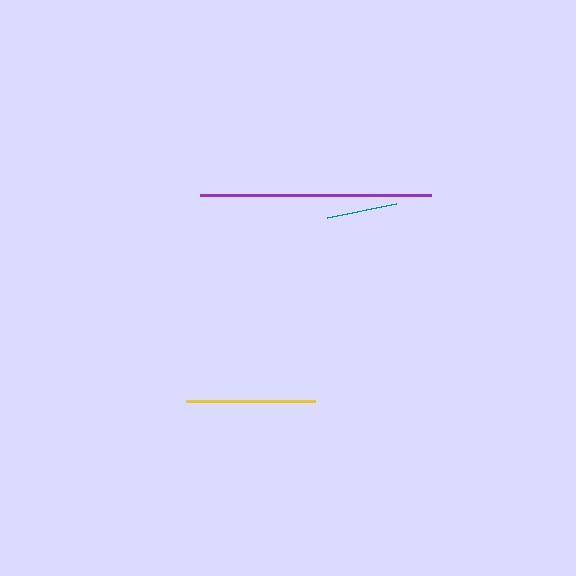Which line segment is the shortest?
The teal line is the shortest at approximately 71 pixels.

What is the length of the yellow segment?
The yellow segment is approximately 129 pixels long.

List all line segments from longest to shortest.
From longest to shortest: purple, yellow, teal.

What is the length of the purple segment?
The purple segment is approximately 231 pixels long.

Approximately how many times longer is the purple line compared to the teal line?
The purple line is approximately 3.3 times the length of the teal line.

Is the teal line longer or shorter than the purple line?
The purple line is longer than the teal line.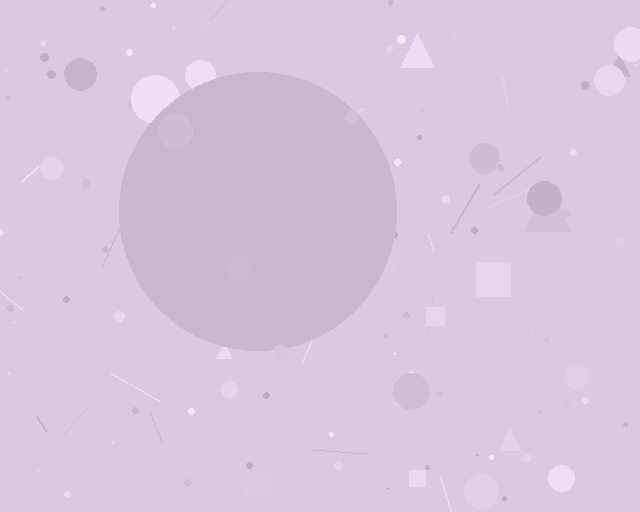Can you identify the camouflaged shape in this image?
The camouflaged shape is a circle.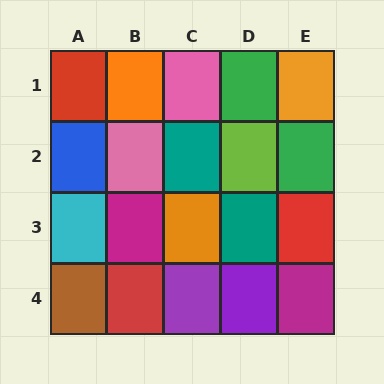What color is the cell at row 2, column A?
Blue.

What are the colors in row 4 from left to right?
Brown, red, purple, purple, magenta.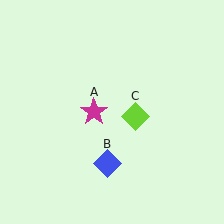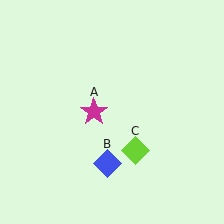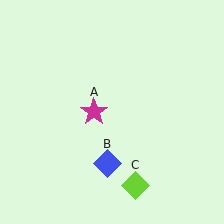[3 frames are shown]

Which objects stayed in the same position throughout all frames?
Magenta star (object A) and blue diamond (object B) remained stationary.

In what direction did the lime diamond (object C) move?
The lime diamond (object C) moved down.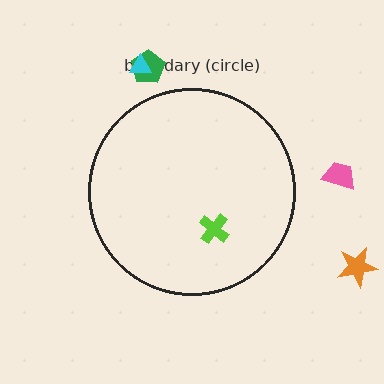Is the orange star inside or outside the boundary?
Outside.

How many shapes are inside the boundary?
1 inside, 4 outside.